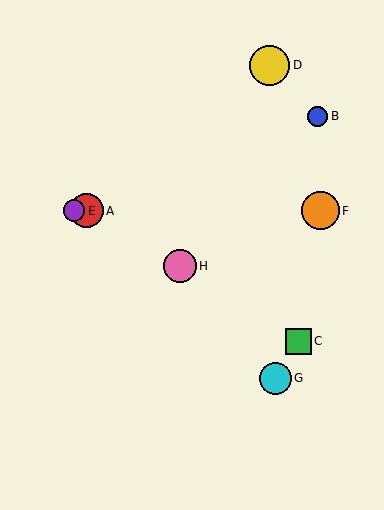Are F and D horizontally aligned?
No, F is at y≈211 and D is at y≈65.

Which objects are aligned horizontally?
Objects A, E, F are aligned horizontally.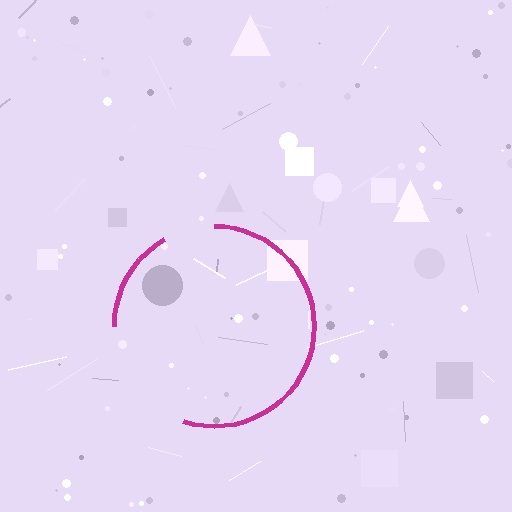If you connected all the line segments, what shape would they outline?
They would outline a circle.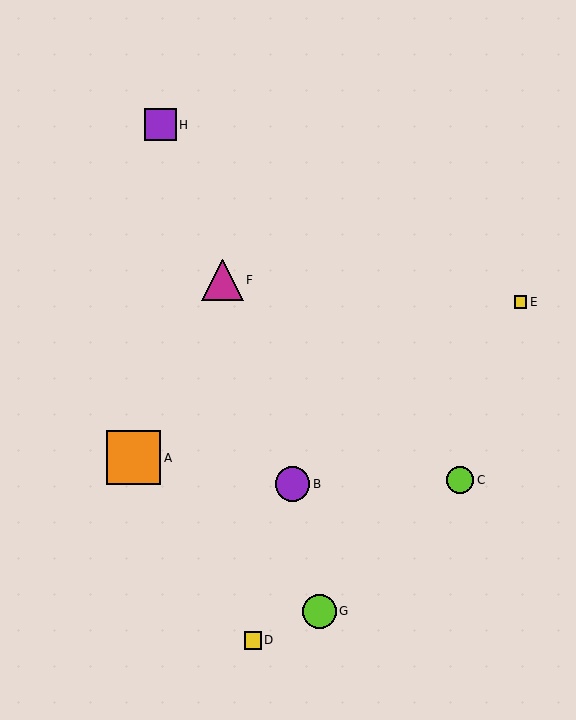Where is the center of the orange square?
The center of the orange square is at (134, 458).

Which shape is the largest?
The orange square (labeled A) is the largest.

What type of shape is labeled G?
Shape G is a lime circle.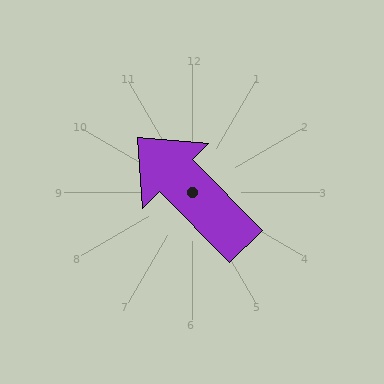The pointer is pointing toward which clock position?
Roughly 11 o'clock.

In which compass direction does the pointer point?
Northwest.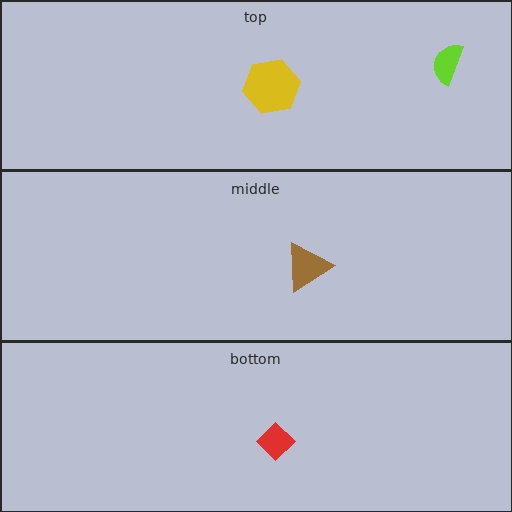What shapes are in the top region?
The lime semicircle, the yellow hexagon.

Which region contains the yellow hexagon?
The top region.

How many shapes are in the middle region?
1.